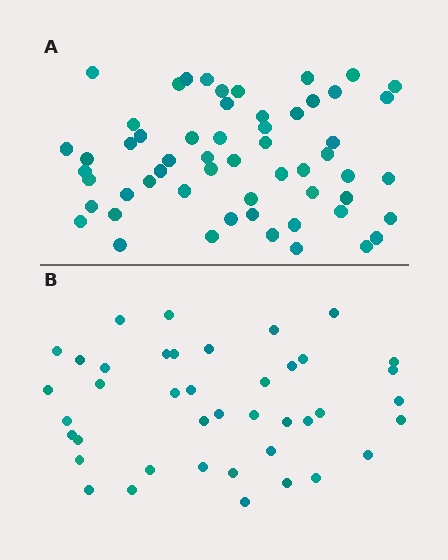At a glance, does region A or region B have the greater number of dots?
Region A (the top region) has more dots.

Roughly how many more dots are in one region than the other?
Region A has approximately 15 more dots than region B.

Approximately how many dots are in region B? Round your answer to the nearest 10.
About 40 dots. (The exact count is 41, which rounds to 40.)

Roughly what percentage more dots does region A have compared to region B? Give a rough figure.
About 40% more.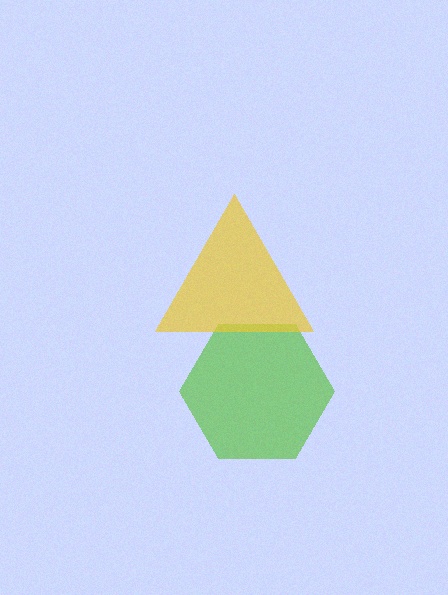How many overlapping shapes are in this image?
There are 2 overlapping shapes in the image.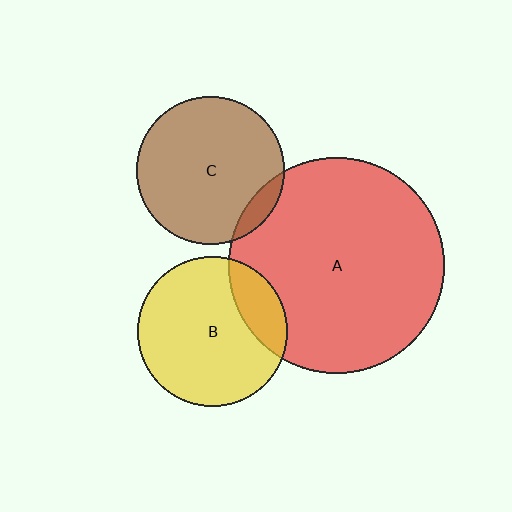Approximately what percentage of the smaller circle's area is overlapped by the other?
Approximately 20%.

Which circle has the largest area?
Circle A (red).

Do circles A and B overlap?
Yes.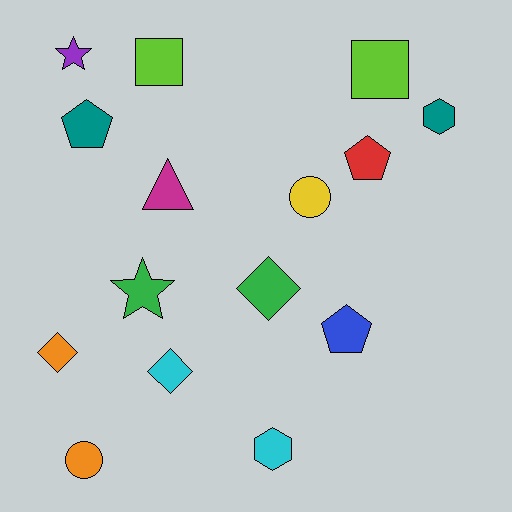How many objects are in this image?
There are 15 objects.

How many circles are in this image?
There are 2 circles.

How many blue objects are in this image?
There is 1 blue object.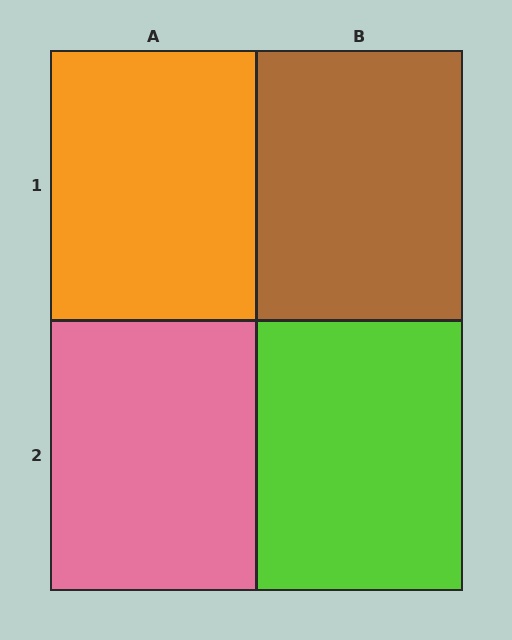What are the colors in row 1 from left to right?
Orange, brown.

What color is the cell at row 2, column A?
Pink.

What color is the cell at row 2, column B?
Lime.